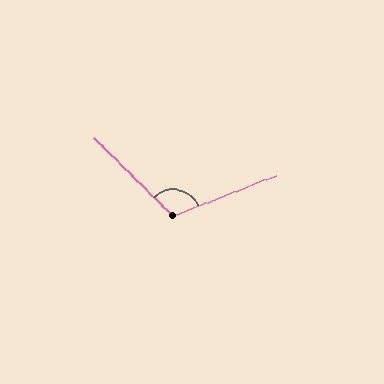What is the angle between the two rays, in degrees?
Approximately 113 degrees.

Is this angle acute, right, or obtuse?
It is obtuse.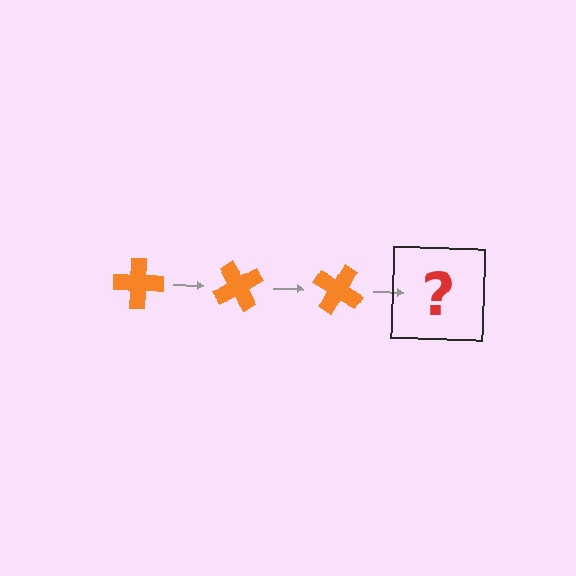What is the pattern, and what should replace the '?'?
The pattern is that the cross rotates 60 degrees each step. The '?' should be an orange cross rotated 180 degrees.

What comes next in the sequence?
The next element should be an orange cross rotated 180 degrees.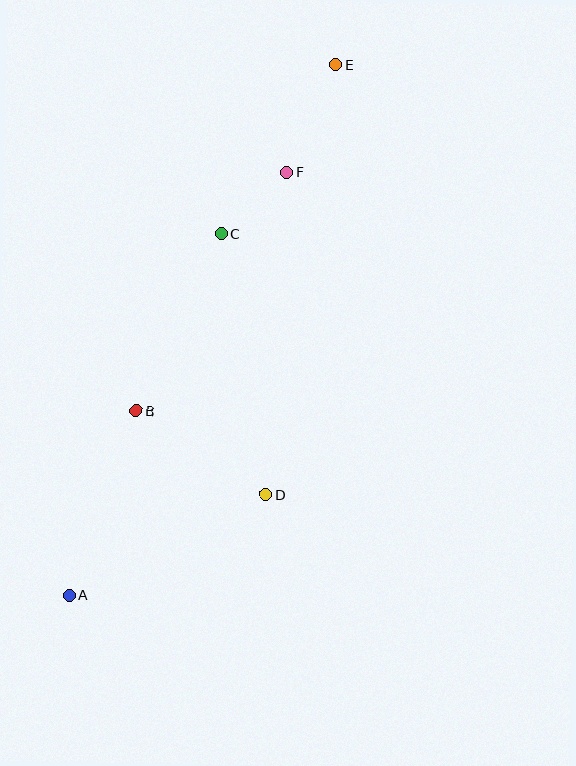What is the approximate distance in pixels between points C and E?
The distance between C and E is approximately 204 pixels.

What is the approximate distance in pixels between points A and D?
The distance between A and D is approximately 221 pixels.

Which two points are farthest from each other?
Points A and E are farthest from each other.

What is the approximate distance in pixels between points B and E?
The distance between B and E is approximately 399 pixels.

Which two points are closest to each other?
Points C and F are closest to each other.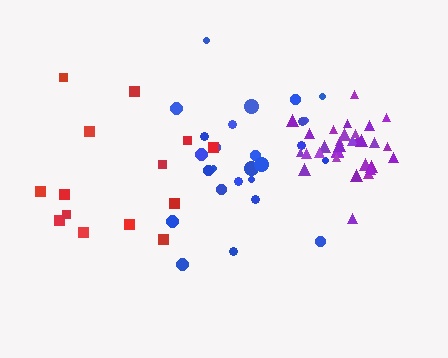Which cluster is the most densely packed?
Purple.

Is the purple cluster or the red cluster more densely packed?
Purple.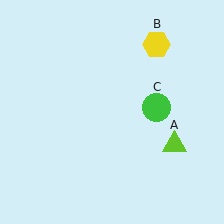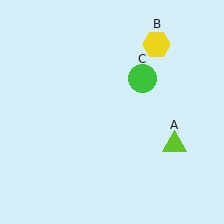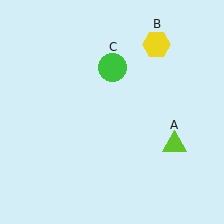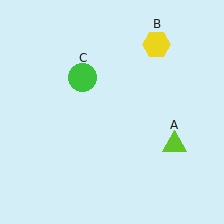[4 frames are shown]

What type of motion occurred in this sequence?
The green circle (object C) rotated counterclockwise around the center of the scene.